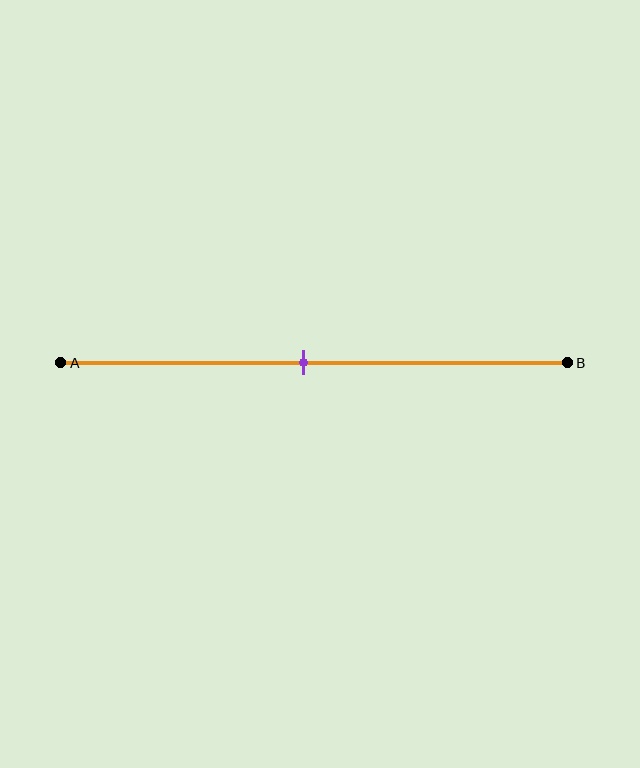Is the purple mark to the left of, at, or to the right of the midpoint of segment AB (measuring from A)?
The purple mark is approximately at the midpoint of segment AB.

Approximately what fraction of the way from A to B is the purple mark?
The purple mark is approximately 50% of the way from A to B.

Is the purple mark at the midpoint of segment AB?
Yes, the mark is approximately at the midpoint.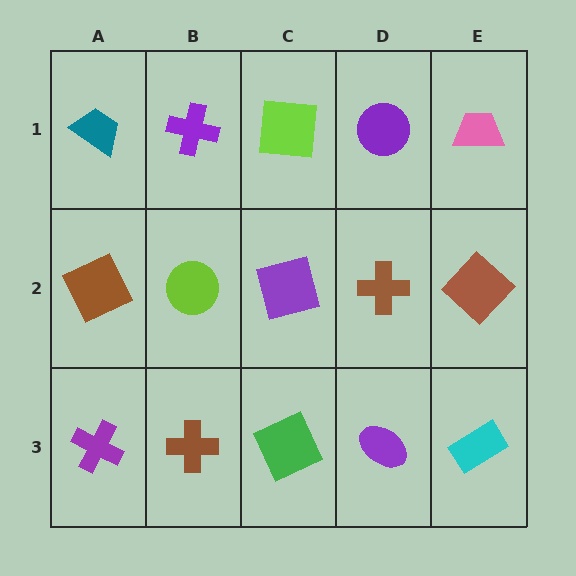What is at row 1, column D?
A purple circle.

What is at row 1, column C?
A lime square.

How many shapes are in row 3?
5 shapes.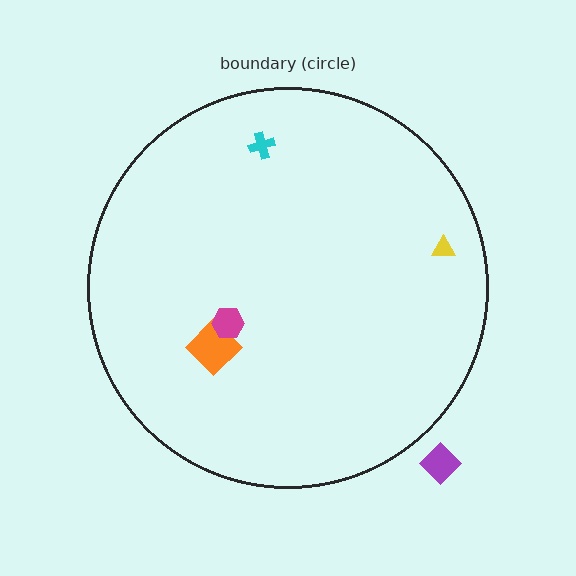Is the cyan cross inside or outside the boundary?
Inside.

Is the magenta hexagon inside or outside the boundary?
Inside.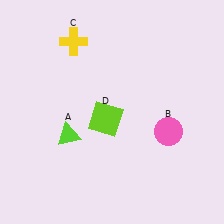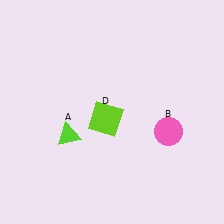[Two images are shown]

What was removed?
The yellow cross (C) was removed in Image 2.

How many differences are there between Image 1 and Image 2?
There is 1 difference between the two images.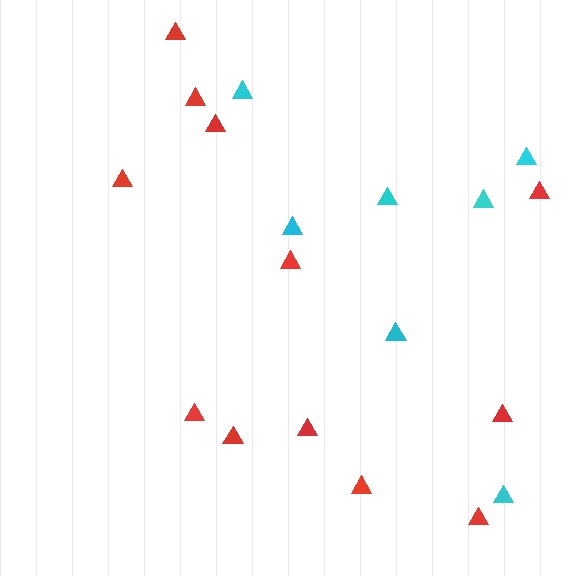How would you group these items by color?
There are 2 groups: one group of red triangles (12) and one group of cyan triangles (7).